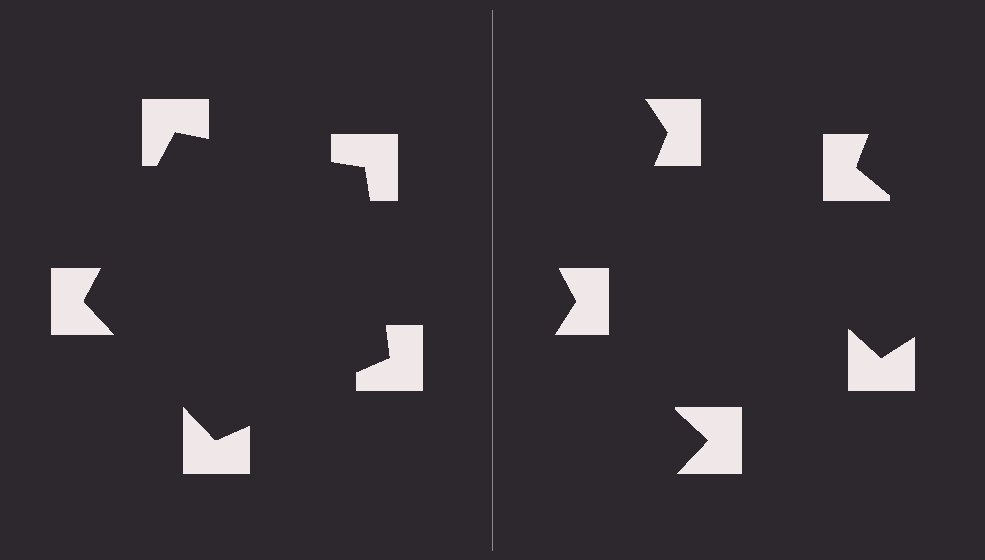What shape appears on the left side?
An illusory pentagon.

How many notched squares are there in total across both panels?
10 — 5 on each side.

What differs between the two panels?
The notched squares are positioned identically on both sides; only the wedge orientations differ. On the left they align to a pentagon; on the right they are misaligned.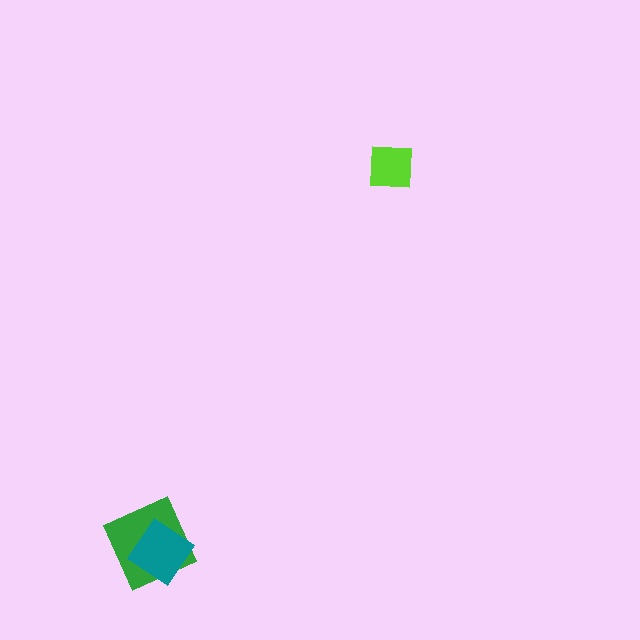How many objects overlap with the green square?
1 object overlaps with the green square.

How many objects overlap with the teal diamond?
1 object overlaps with the teal diamond.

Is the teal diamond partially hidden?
No, no other shape covers it.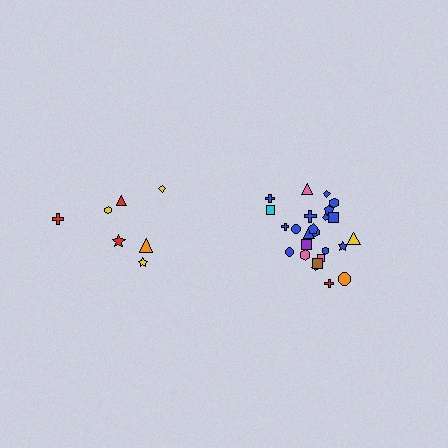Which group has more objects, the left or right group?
The right group.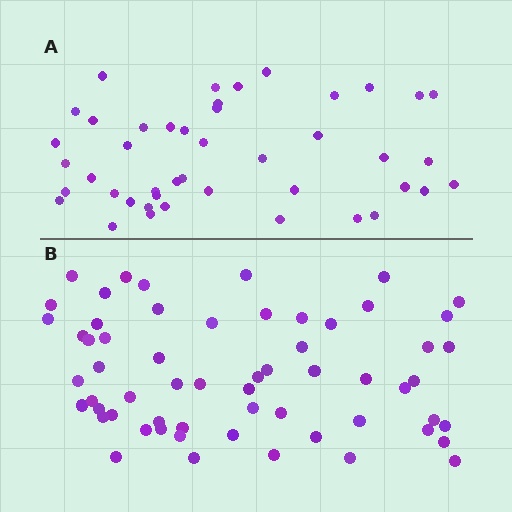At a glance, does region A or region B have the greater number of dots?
Region B (the bottom region) has more dots.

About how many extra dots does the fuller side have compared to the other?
Region B has approximately 15 more dots than region A.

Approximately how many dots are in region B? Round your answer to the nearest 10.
About 60 dots.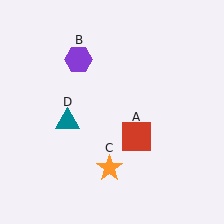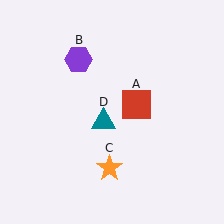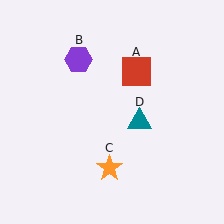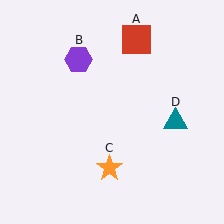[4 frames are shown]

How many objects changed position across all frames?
2 objects changed position: red square (object A), teal triangle (object D).